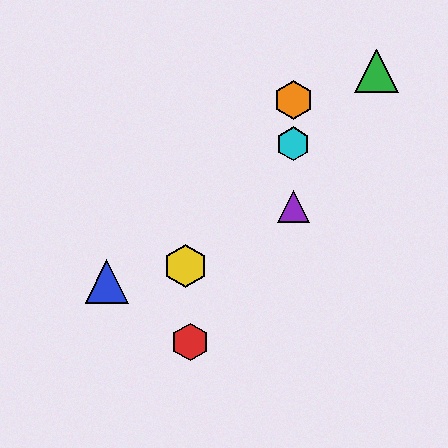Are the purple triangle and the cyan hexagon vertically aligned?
Yes, both are at x≈293.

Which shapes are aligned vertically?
The purple triangle, the orange hexagon, the cyan hexagon are aligned vertically.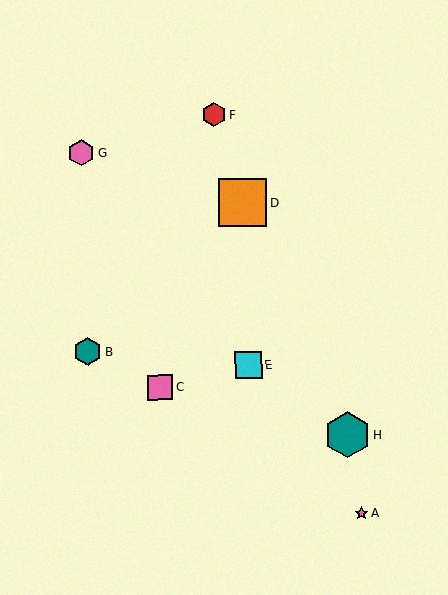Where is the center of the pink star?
The center of the pink star is at (361, 513).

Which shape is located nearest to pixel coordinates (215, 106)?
The red hexagon (labeled F) at (213, 115) is nearest to that location.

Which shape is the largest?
The orange square (labeled D) is the largest.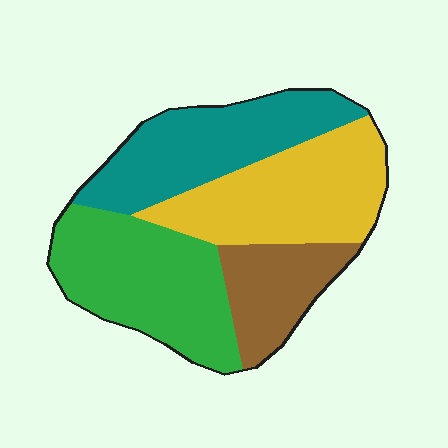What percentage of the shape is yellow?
Yellow covers 29% of the shape.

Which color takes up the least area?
Brown, at roughly 15%.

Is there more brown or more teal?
Teal.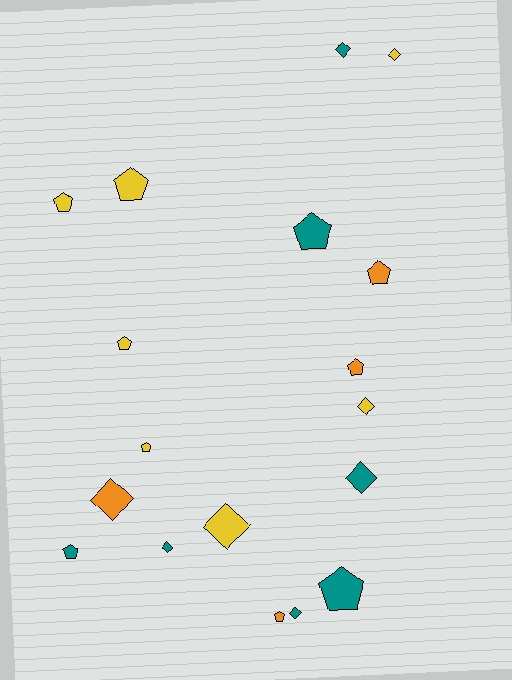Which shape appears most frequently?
Pentagon, with 10 objects.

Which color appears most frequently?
Yellow, with 7 objects.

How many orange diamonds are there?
There is 1 orange diamond.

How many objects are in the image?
There are 18 objects.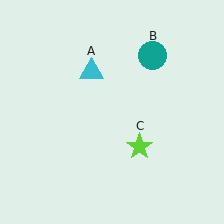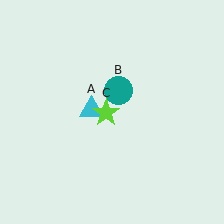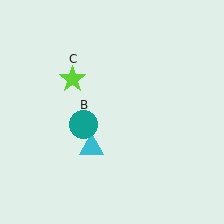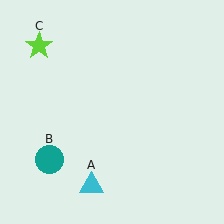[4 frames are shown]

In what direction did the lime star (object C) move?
The lime star (object C) moved up and to the left.